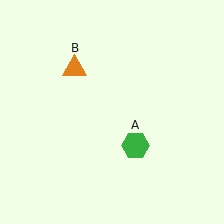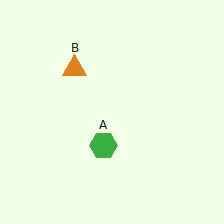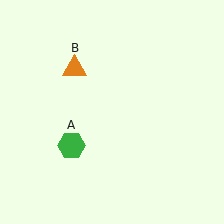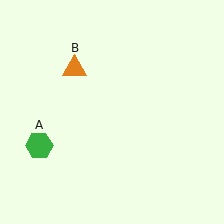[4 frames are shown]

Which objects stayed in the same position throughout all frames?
Orange triangle (object B) remained stationary.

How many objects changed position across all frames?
1 object changed position: green hexagon (object A).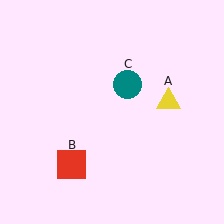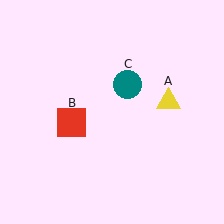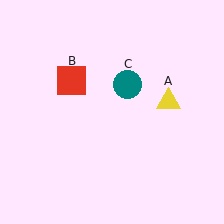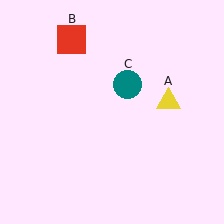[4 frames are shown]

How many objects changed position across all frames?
1 object changed position: red square (object B).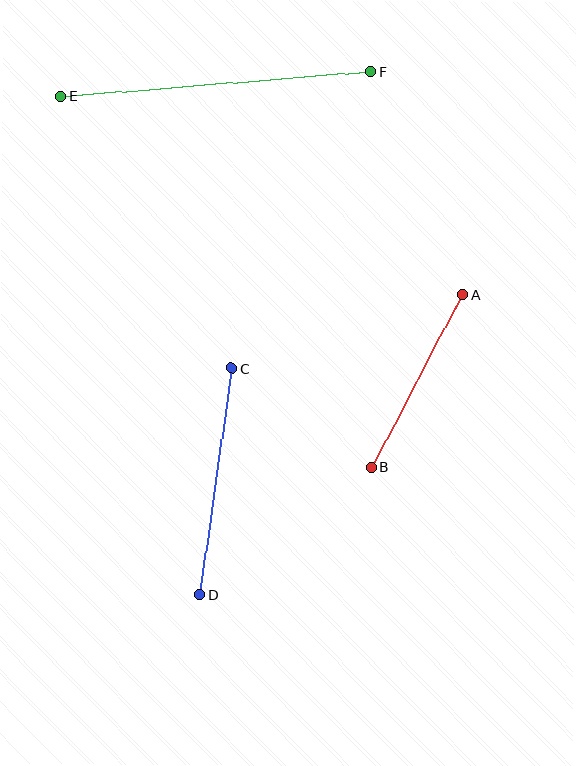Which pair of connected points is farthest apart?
Points E and F are farthest apart.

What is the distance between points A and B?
The distance is approximately 195 pixels.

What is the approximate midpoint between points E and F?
The midpoint is at approximately (216, 84) pixels.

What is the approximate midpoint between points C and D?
The midpoint is at approximately (216, 482) pixels.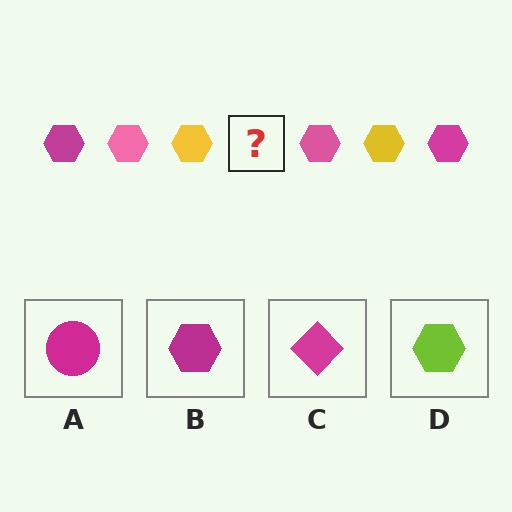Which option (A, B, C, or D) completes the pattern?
B.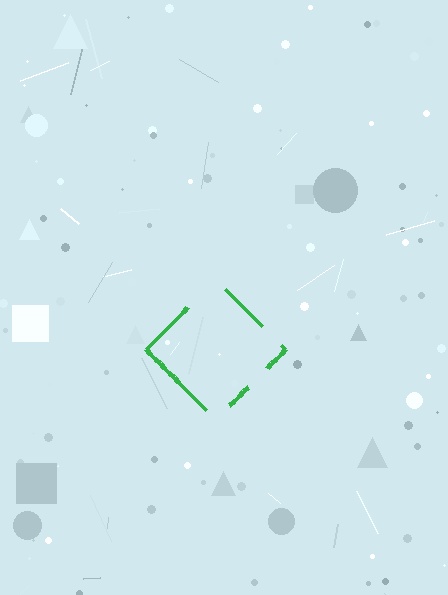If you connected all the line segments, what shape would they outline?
They would outline a diamond.